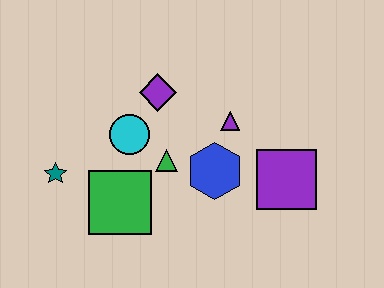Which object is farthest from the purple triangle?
The teal star is farthest from the purple triangle.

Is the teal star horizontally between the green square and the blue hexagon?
No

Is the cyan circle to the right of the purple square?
No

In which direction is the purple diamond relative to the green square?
The purple diamond is above the green square.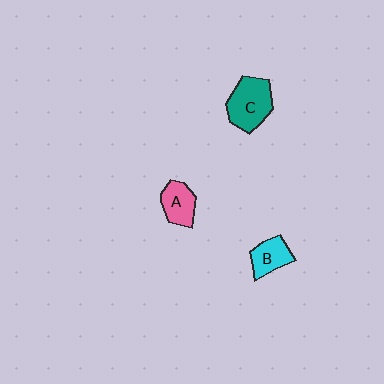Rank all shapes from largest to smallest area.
From largest to smallest: C (teal), A (pink), B (cyan).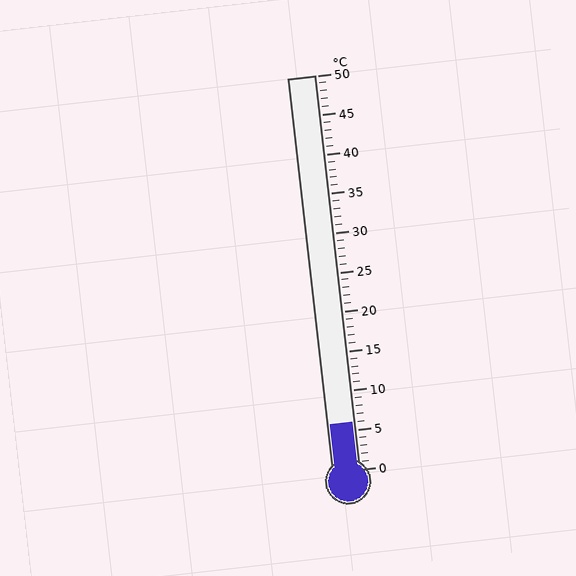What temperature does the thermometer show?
The thermometer shows approximately 6°C.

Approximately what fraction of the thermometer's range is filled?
The thermometer is filled to approximately 10% of its range.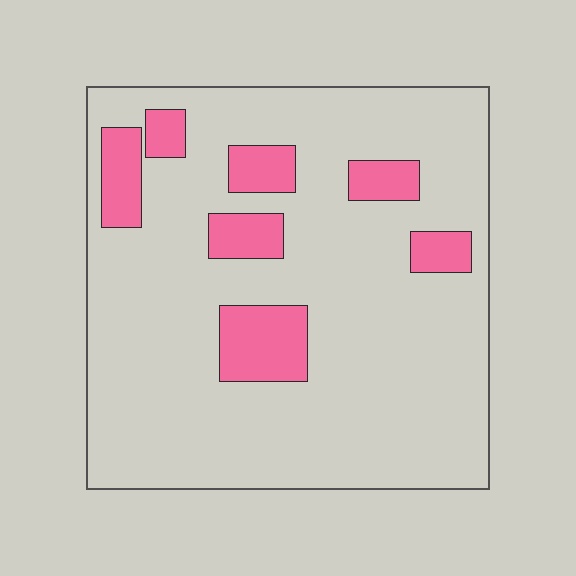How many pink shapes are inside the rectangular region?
7.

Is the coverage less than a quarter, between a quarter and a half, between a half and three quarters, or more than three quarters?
Less than a quarter.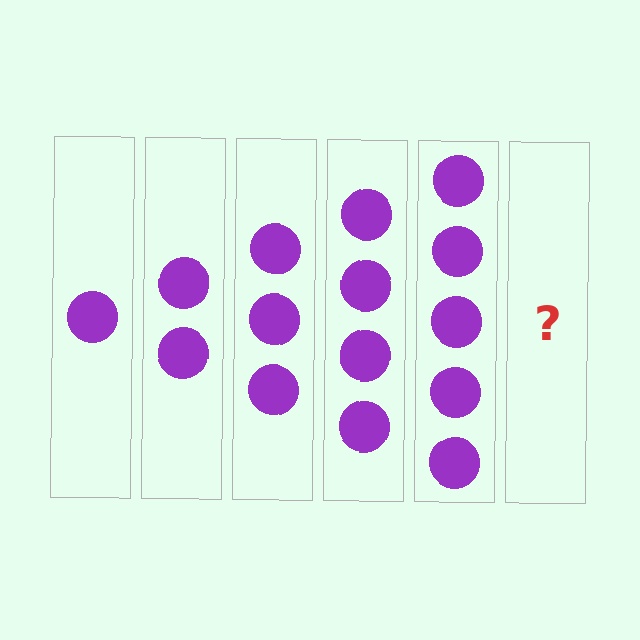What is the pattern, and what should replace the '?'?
The pattern is that each step adds one more circle. The '?' should be 6 circles.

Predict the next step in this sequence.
The next step is 6 circles.